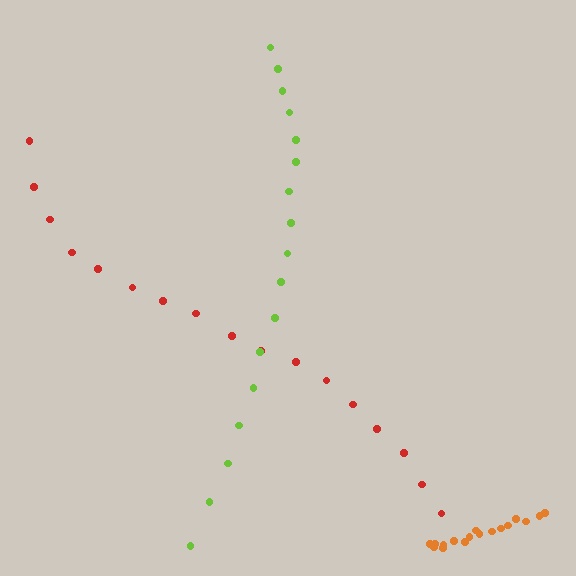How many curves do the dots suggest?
There are 3 distinct paths.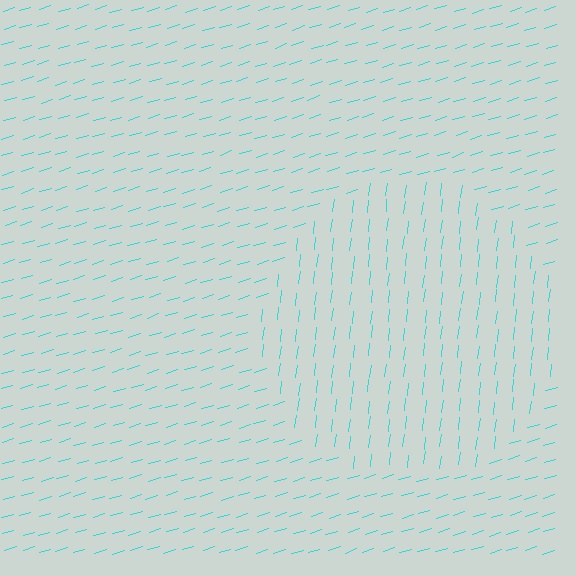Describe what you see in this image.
The image is filled with small cyan line segments. A circle region in the image has lines oriented differently from the surrounding lines, creating a visible texture boundary.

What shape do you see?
I see a circle.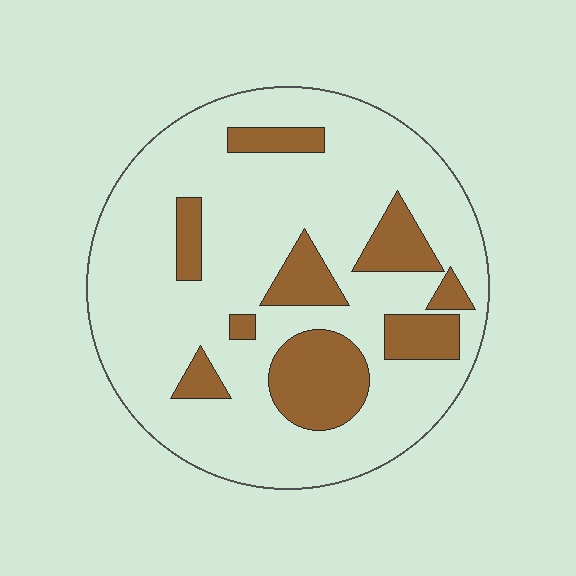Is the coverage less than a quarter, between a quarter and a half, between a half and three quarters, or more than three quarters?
Less than a quarter.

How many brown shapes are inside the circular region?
9.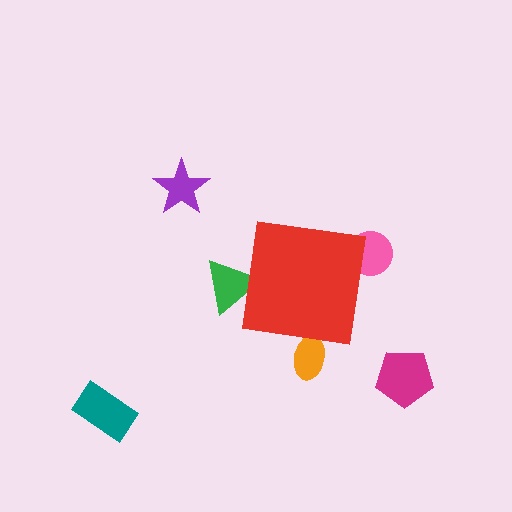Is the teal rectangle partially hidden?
No, the teal rectangle is fully visible.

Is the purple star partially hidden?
No, the purple star is fully visible.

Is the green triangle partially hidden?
Yes, the green triangle is partially hidden behind the red square.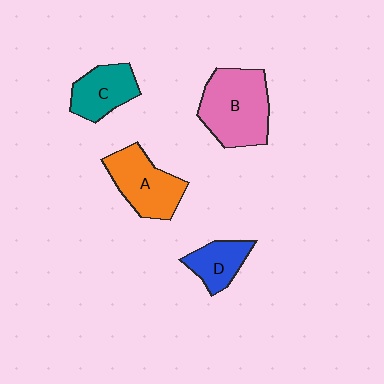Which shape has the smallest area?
Shape D (blue).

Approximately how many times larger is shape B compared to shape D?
Approximately 2.0 times.